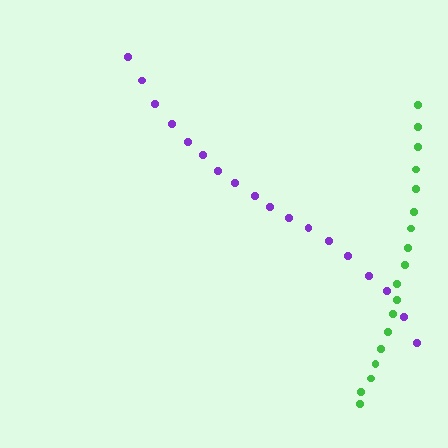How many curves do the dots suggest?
There are 2 distinct paths.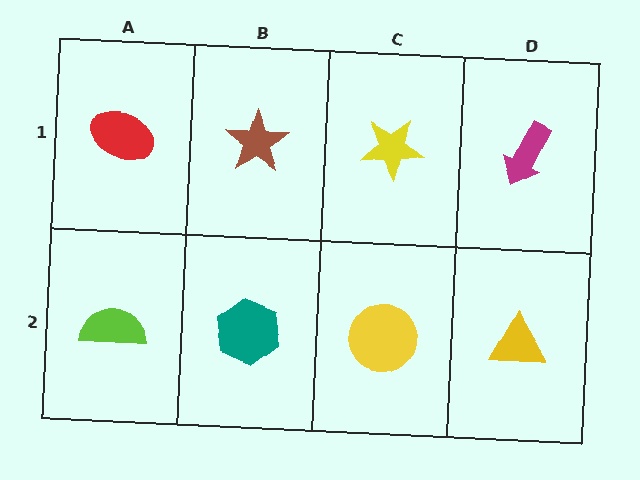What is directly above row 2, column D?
A magenta arrow.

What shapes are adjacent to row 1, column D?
A yellow triangle (row 2, column D), a yellow star (row 1, column C).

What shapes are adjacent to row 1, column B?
A teal hexagon (row 2, column B), a red ellipse (row 1, column A), a yellow star (row 1, column C).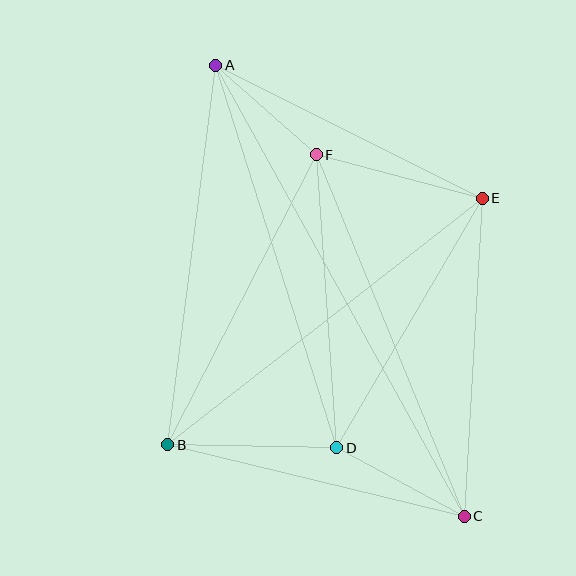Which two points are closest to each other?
Points A and F are closest to each other.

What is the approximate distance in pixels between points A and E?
The distance between A and E is approximately 298 pixels.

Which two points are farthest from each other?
Points A and C are farthest from each other.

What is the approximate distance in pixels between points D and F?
The distance between D and F is approximately 293 pixels.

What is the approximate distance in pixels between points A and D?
The distance between A and D is approximately 401 pixels.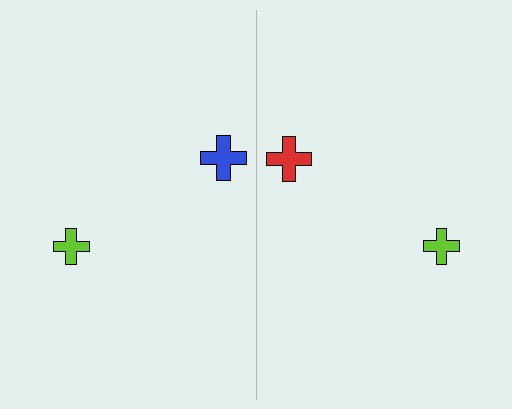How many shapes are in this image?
There are 4 shapes in this image.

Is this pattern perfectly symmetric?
No, the pattern is not perfectly symmetric. The red cross on the right side breaks the symmetry — its mirror counterpart is blue.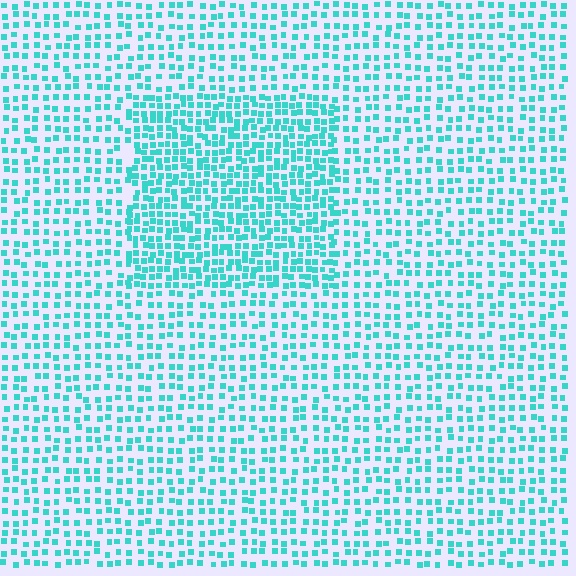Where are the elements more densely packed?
The elements are more densely packed inside the rectangle boundary.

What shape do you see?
I see a rectangle.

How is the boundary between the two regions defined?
The boundary is defined by a change in element density (approximately 1.8x ratio). All elements are the same color, size, and shape.